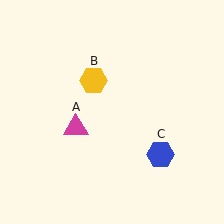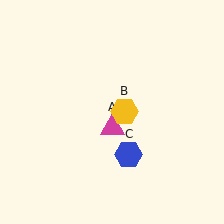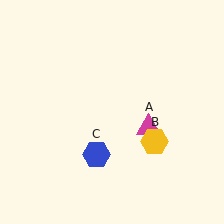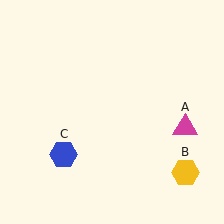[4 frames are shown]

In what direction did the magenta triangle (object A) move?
The magenta triangle (object A) moved right.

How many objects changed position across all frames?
3 objects changed position: magenta triangle (object A), yellow hexagon (object B), blue hexagon (object C).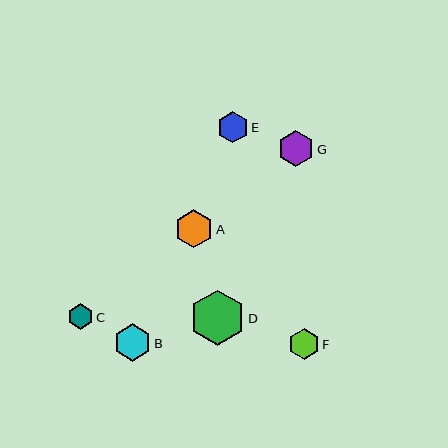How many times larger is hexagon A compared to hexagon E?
Hexagon A is approximately 1.2 times the size of hexagon E.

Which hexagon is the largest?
Hexagon D is the largest with a size of approximately 55 pixels.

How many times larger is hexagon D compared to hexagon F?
Hexagon D is approximately 1.8 times the size of hexagon F.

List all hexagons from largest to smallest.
From largest to smallest: D, A, B, G, E, F, C.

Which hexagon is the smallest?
Hexagon C is the smallest with a size of approximately 25 pixels.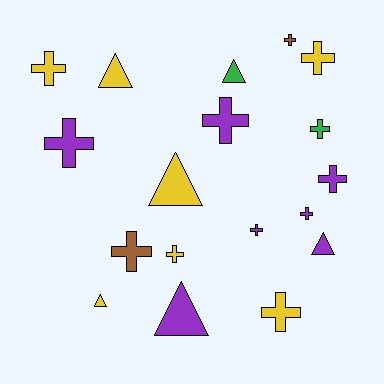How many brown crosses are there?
There are 2 brown crosses.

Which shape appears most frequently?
Cross, with 12 objects.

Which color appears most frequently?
Yellow, with 7 objects.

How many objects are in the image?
There are 18 objects.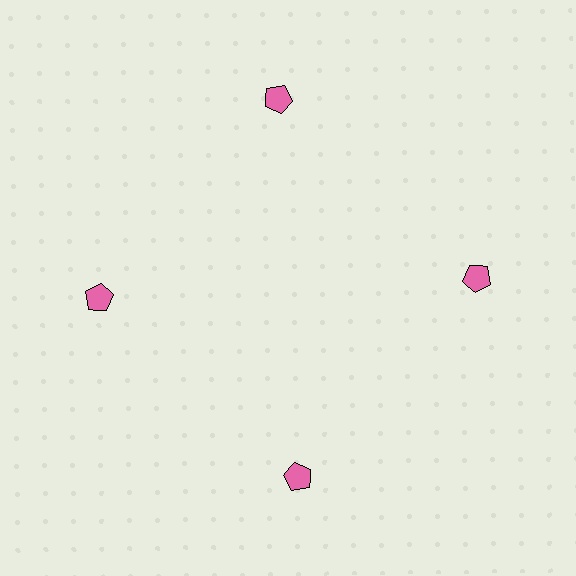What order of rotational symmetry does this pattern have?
This pattern has 4-fold rotational symmetry.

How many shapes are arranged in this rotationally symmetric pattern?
There are 4 shapes, arranged in 4 groups of 1.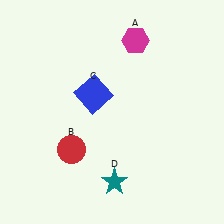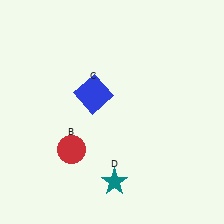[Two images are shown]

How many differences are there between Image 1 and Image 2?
There is 1 difference between the two images.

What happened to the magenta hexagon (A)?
The magenta hexagon (A) was removed in Image 2. It was in the top-right area of Image 1.